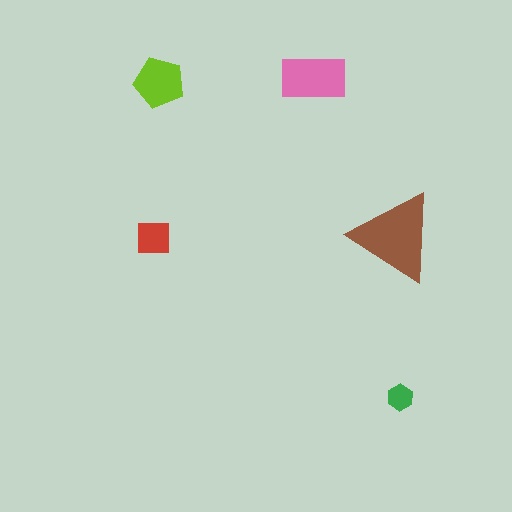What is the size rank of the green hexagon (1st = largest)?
5th.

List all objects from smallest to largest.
The green hexagon, the red square, the lime pentagon, the pink rectangle, the brown triangle.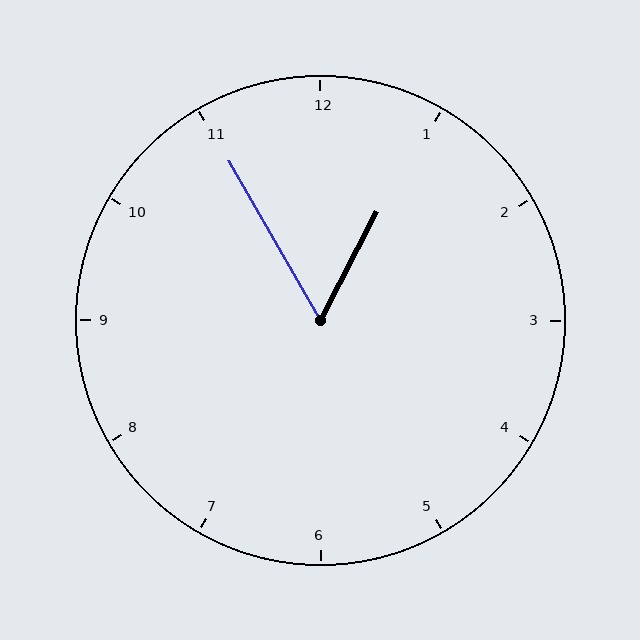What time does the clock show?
12:55.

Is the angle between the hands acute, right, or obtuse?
It is acute.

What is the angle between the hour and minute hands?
Approximately 58 degrees.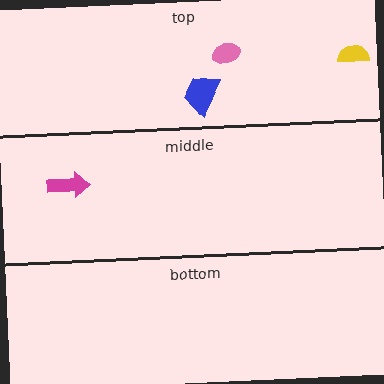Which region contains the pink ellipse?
The top region.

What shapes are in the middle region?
The magenta arrow.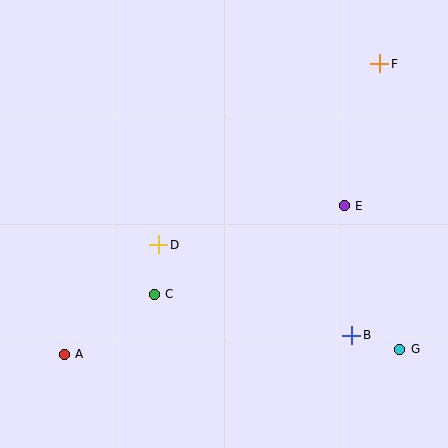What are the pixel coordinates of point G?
Point G is at (400, 349).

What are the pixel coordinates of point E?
Point E is at (344, 206).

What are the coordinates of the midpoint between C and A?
The midpoint between C and A is at (109, 324).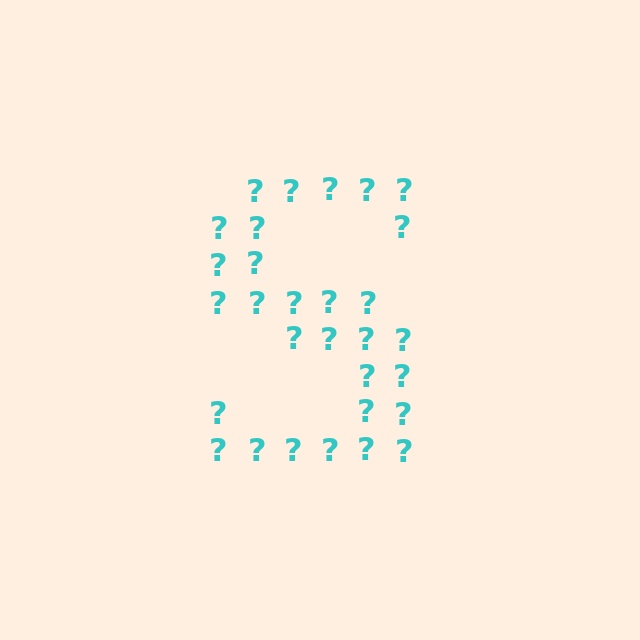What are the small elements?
The small elements are question marks.